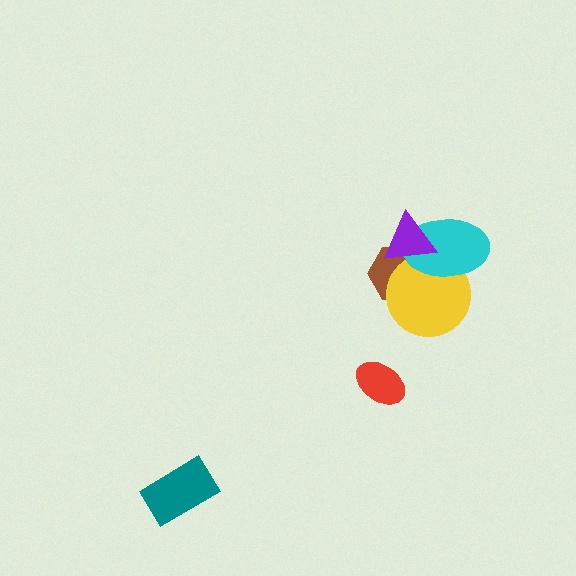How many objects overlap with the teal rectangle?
0 objects overlap with the teal rectangle.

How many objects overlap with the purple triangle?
3 objects overlap with the purple triangle.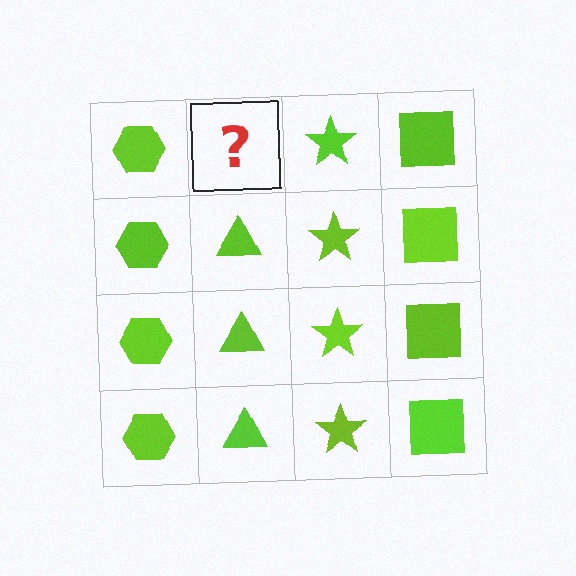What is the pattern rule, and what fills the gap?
The rule is that each column has a consistent shape. The gap should be filled with a lime triangle.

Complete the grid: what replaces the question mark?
The question mark should be replaced with a lime triangle.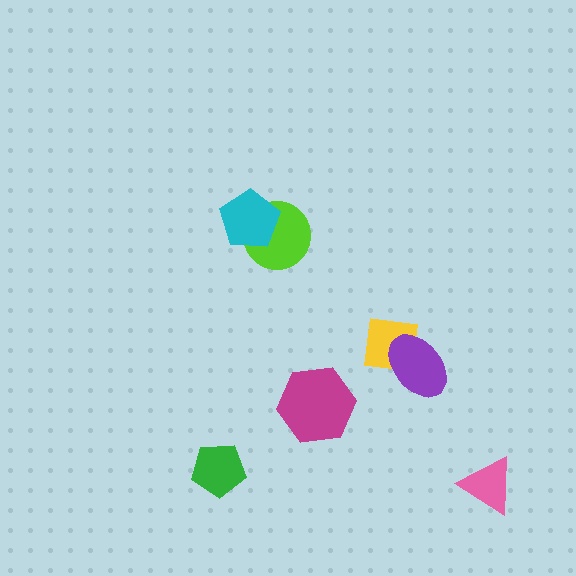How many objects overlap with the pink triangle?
0 objects overlap with the pink triangle.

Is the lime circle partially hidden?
Yes, it is partially covered by another shape.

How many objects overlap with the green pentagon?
0 objects overlap with the green pentagon.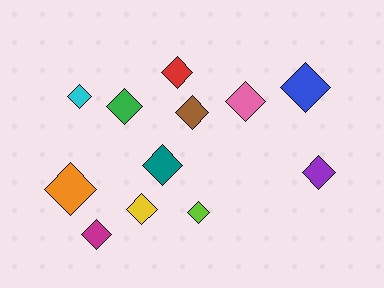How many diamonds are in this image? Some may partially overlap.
There are 12 diamonds.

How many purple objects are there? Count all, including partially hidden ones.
There is 1 purple object.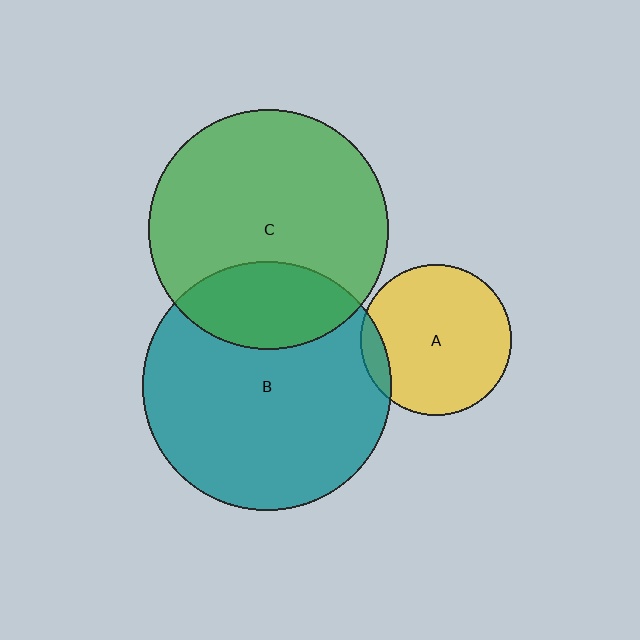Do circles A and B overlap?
Yes.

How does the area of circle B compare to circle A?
Approximately 2.7 times.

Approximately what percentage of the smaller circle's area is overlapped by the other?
Approximately 10%.